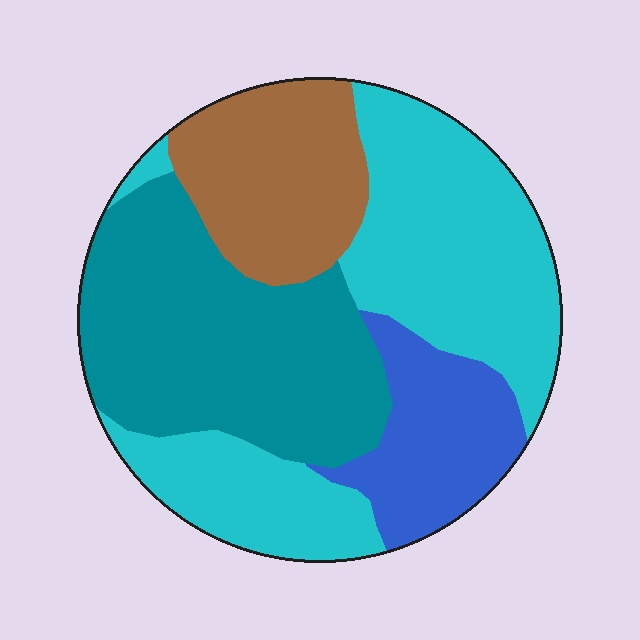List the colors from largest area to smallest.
From largest to smallest: cyan, teal, brown, blue.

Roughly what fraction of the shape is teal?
Teal covers 32% of the shape.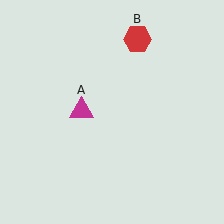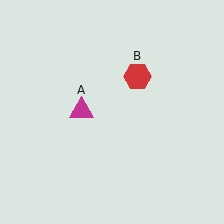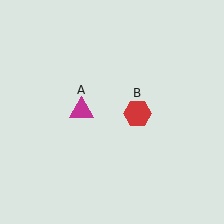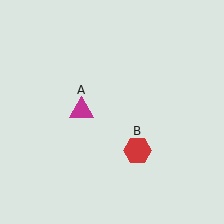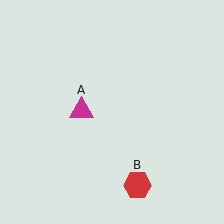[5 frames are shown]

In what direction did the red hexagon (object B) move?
The red hexagon (object B) moved down.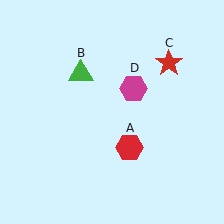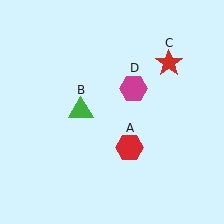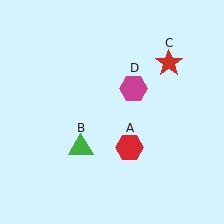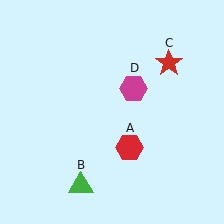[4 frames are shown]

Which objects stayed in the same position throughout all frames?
Red hexagon (object A) and red star (object C) and magenta hexagon (object D) remained stationary.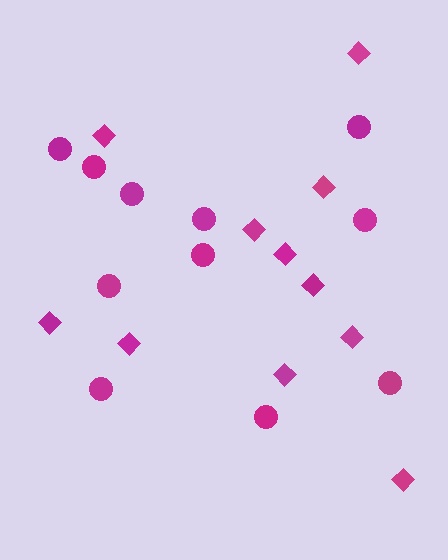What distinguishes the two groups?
There are 2 groups: one group of diamonds (11) and one group of circles (11).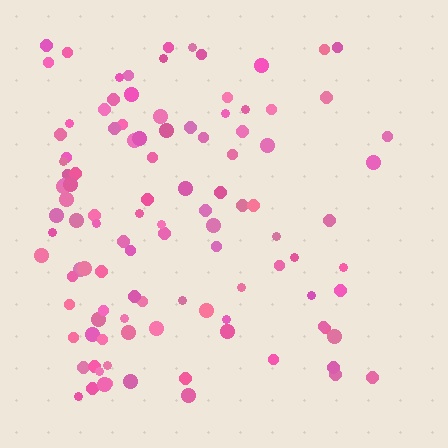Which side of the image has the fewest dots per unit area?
The right.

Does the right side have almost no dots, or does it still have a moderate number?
Still a moderate number, just noticeably fewer than the left.